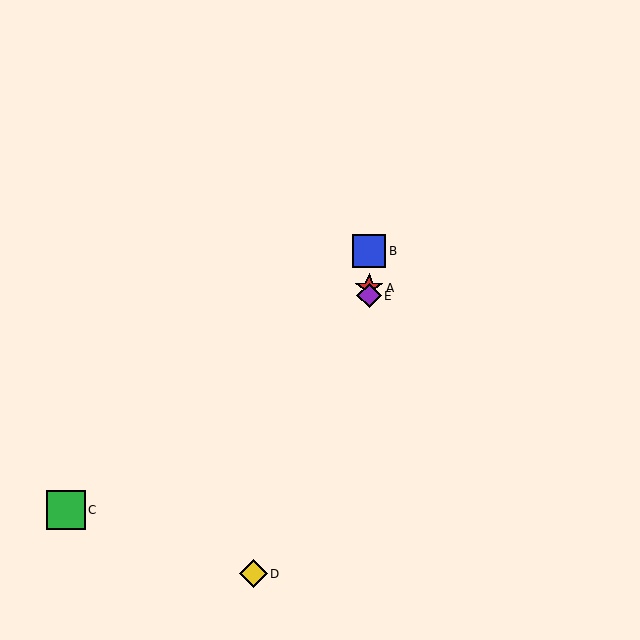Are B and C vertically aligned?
No, B is at x≈369 and C is at x≈66.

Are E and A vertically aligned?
Yes, both are at x≈369.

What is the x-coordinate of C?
Object C is at x≈66.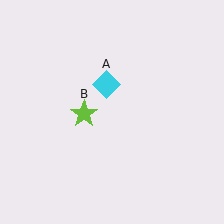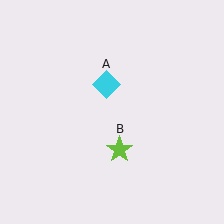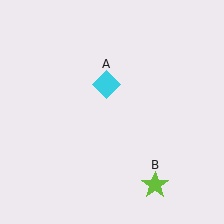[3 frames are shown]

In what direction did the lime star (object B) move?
The lime star (object B) moved down and to the right.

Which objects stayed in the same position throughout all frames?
Cyan diamond (object A) remained stationary.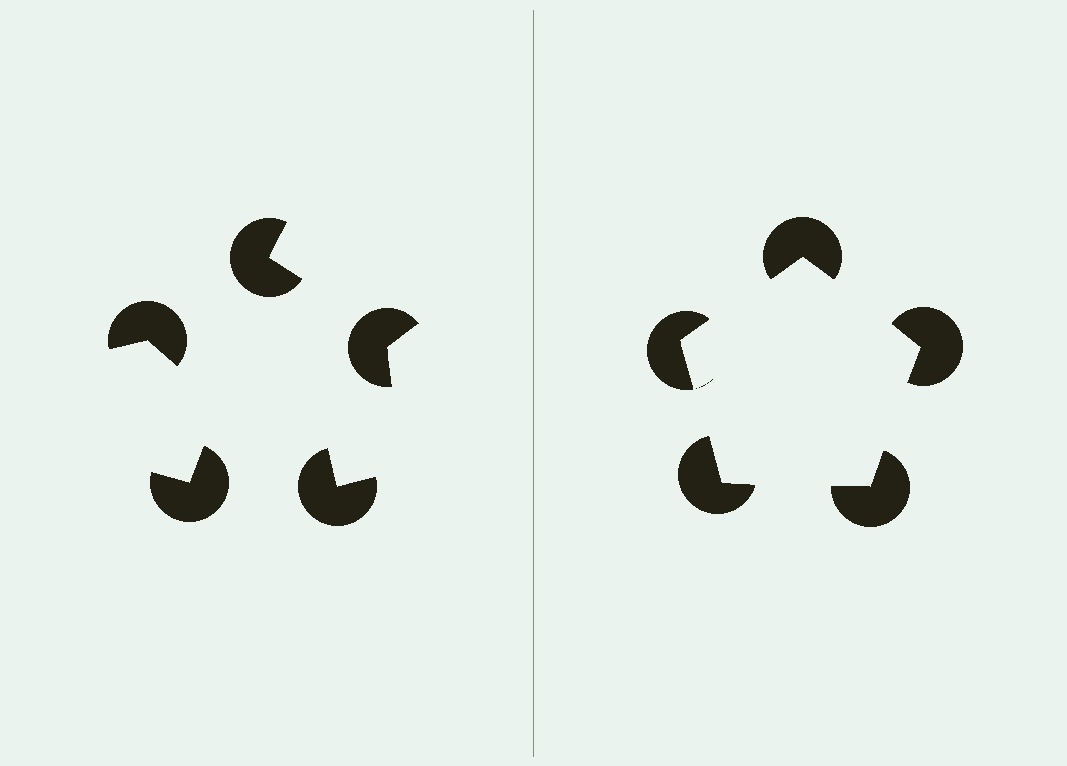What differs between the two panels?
The pac-man discs are positioned identically on both sides; only the wedge orientations differ. On the right they align to a pentagon; on the left they are misaligned.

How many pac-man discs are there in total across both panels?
10 — 5 on each side.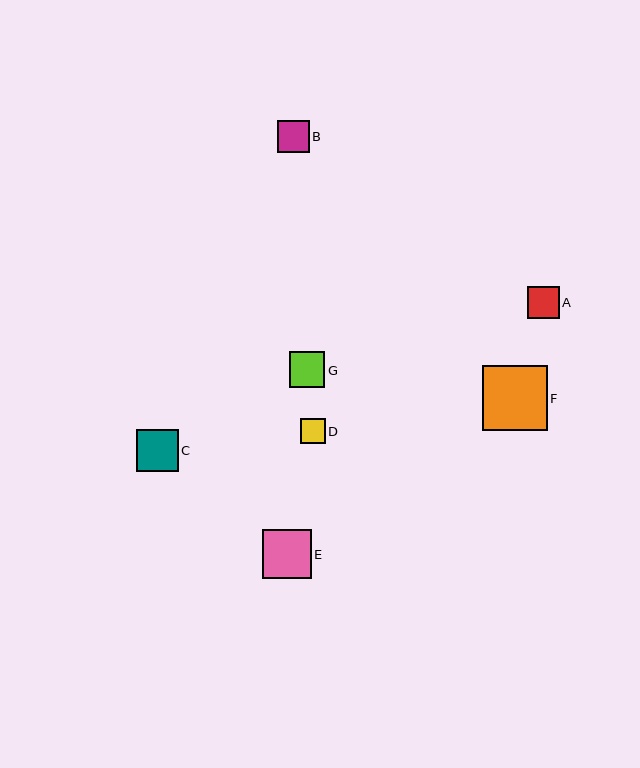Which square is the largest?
Square F is the largest with a size of approximately 65 pixels.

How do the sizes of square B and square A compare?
Square B and square A are approximately the same size.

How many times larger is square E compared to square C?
Square E is approximately 1.2 times the size of square C.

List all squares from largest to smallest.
From largest to smallest: F, E, C, G, B, A, D.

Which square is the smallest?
Square D is the smallest with a size of approximately 25 pixels.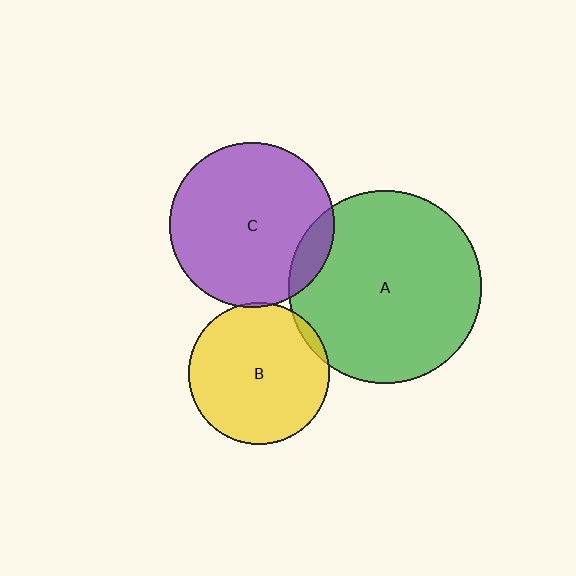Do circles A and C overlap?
Yes.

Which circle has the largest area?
Circle A (green).